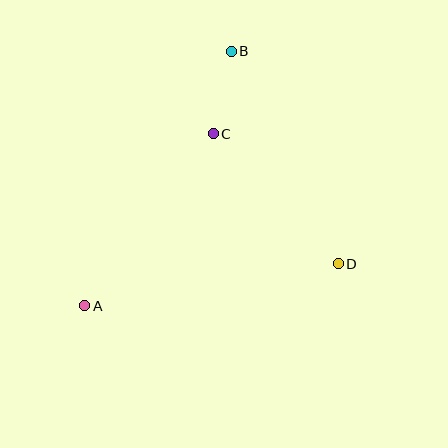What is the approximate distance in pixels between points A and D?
The distance between A and D is approximately 257 pixels.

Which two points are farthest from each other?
Points A and B are farthest from each other.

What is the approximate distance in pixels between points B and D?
The distance between B and D is approximately 238 pixels.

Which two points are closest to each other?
Points B and C are closest to each other.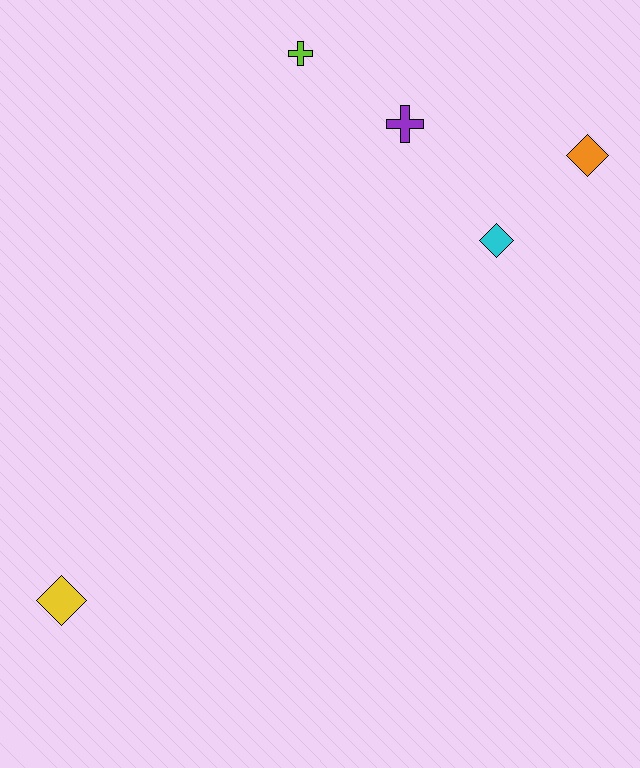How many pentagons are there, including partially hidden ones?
There are no pentagons.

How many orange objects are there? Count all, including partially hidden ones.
There is 1 orange object.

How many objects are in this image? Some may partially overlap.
There are 5 objects.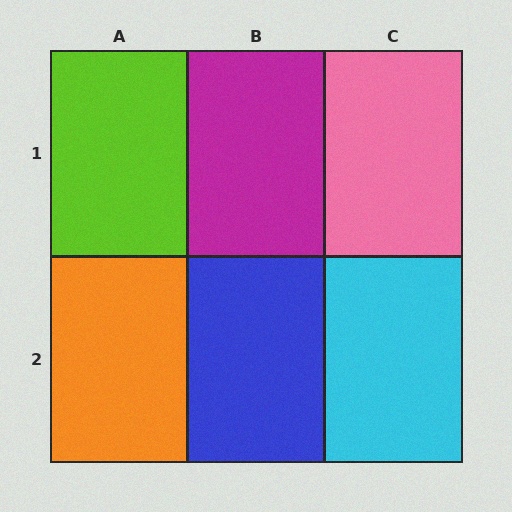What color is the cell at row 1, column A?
Lime.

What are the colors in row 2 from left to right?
Orange, blue, cyan.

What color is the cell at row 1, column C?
Pink.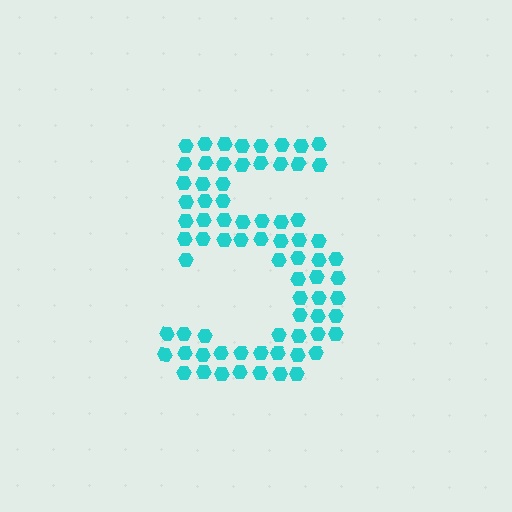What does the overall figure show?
The overall figure shows the digit 5.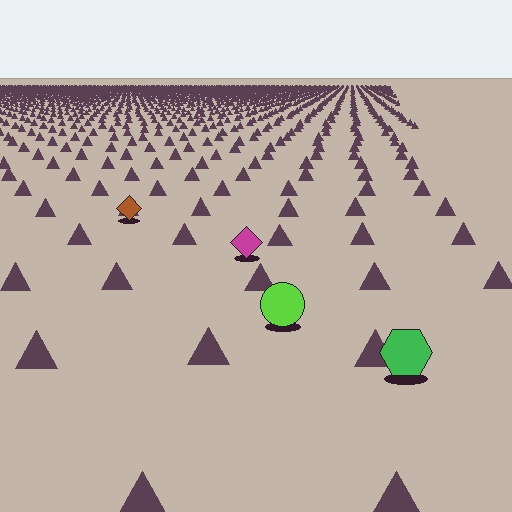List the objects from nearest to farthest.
From nearest to farthest: the green hexagon, the lime circle, the magenta diamond, the brown diamond.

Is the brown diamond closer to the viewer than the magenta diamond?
No. The magenta diamond is closer — you can tell from the texture gradient: the ground texture is coarser near it.